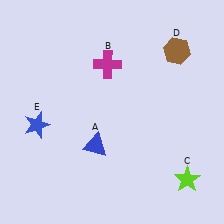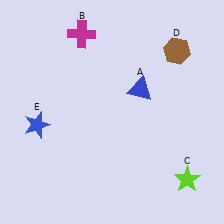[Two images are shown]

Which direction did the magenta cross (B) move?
The magenta cross (B) moved up.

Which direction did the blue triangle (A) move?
The blue triangle (A) moved up.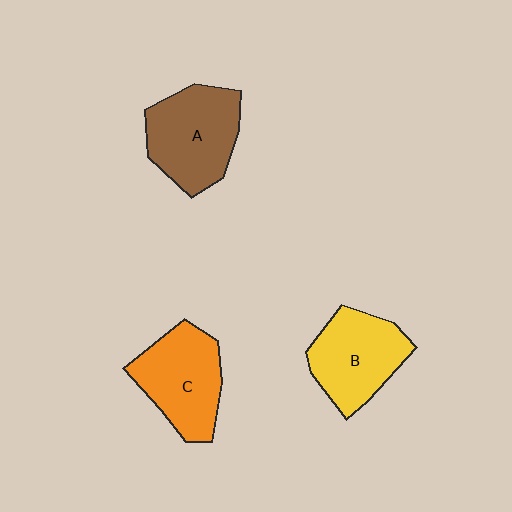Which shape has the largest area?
Shape A (brown).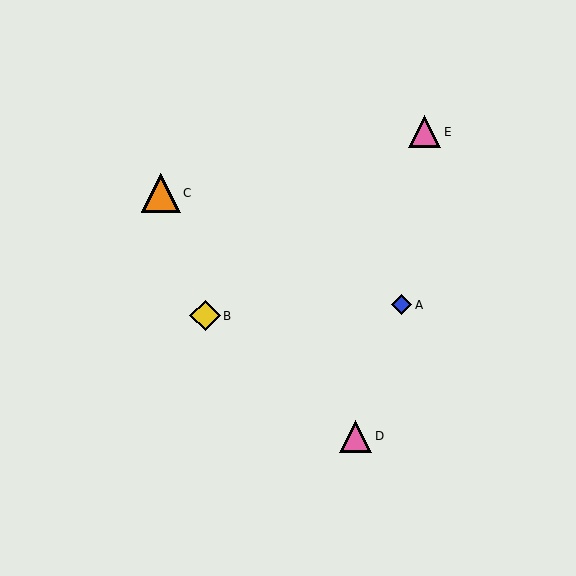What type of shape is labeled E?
Shape E is a pink triangle.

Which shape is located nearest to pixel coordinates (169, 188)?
The orange triangle (labeled C) at (161, 193) is nearest to that location.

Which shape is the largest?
The orange triangle (labeled C) is the largest.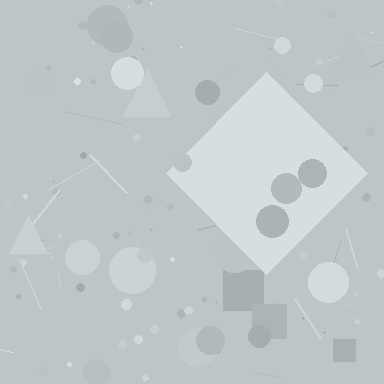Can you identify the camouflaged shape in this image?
The camouflaged shape is a diamond.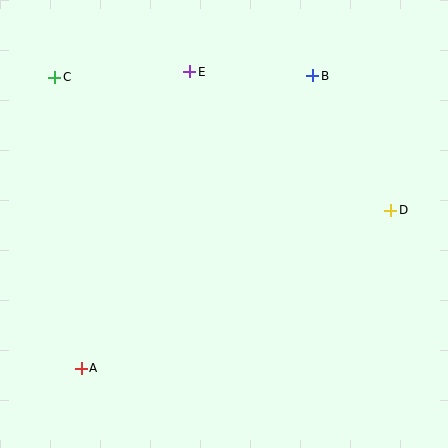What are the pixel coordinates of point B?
Point B is at (313, 76).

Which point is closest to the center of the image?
Point E at (190, 72) is closest to the center.